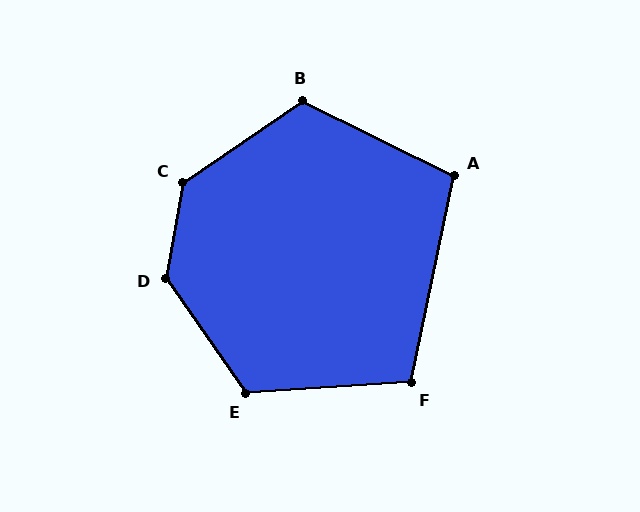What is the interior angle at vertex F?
Approximately 105 degrees (obtuse).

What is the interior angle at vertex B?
Approximately 120 degrees (obtuse).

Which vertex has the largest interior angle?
D, at approximately 135 degrees.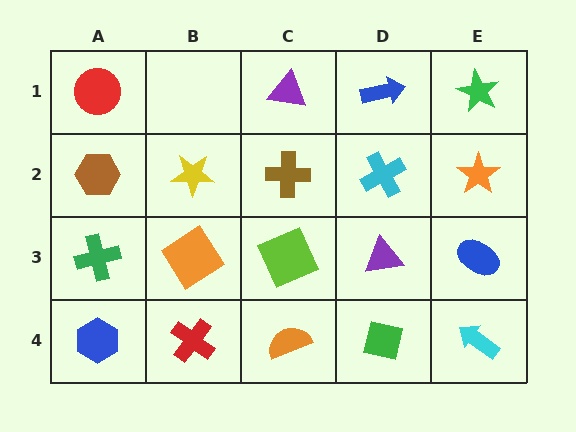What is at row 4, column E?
A cyan arrow.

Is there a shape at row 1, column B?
No, that cell is empty.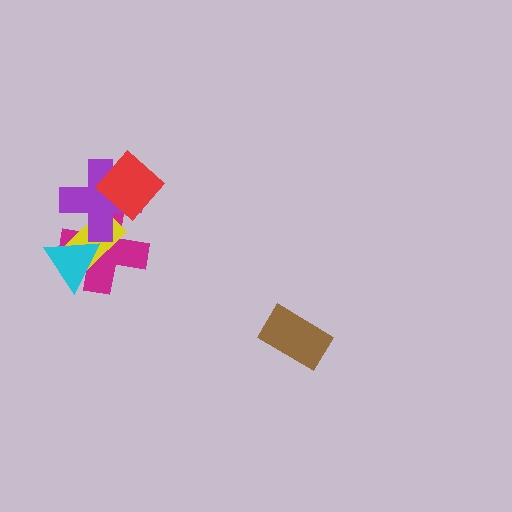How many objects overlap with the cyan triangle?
2 objects overlap with the cyan triangle.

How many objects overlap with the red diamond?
2 objects overlap with the red diamond.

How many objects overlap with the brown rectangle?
0 objects overlap with the brown rectangle.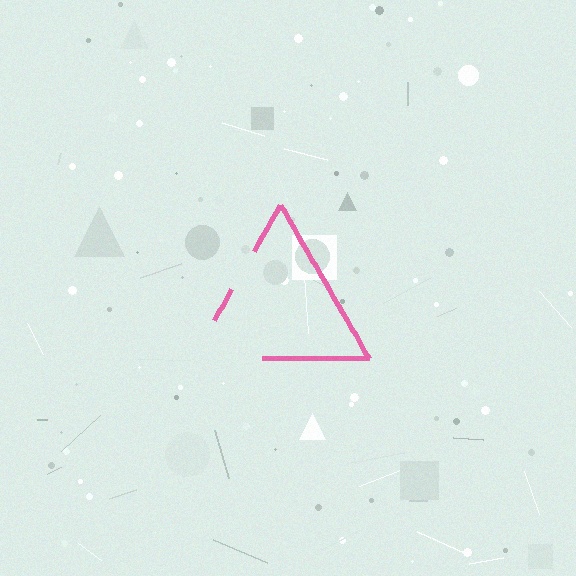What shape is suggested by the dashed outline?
The dashed outline suggests a triangle.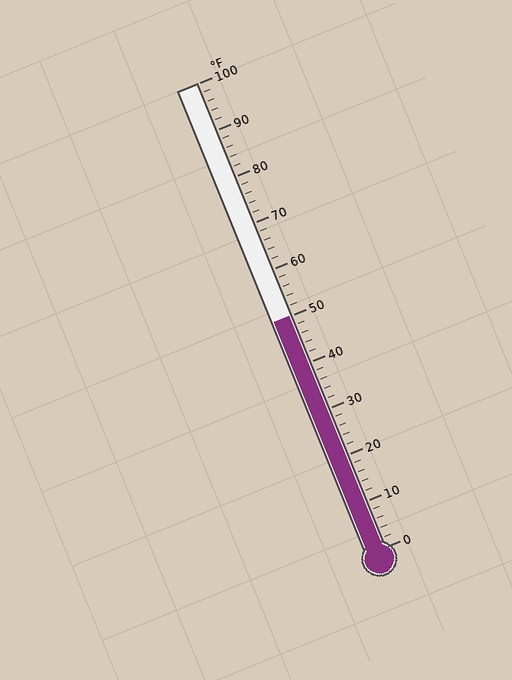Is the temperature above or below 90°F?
The temperature is below 90°F.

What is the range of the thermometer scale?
The thermometer scale ranges from 0°F to 100°F.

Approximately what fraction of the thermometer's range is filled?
The thermometer is filled to approximately 50% of its range.